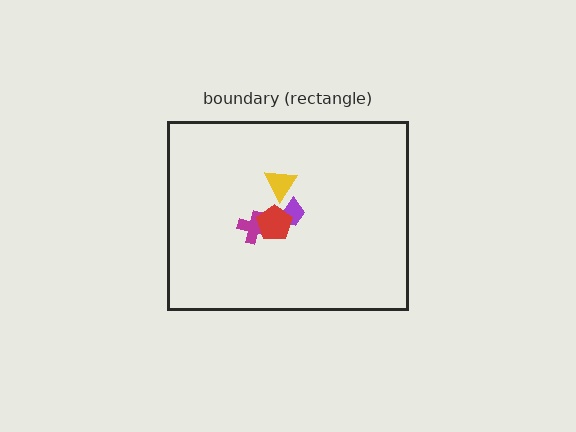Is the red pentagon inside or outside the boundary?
Inside.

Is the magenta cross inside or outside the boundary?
Inside.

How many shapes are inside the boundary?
4 inside, 0 outside.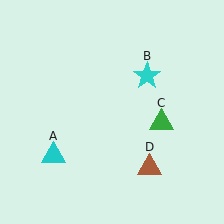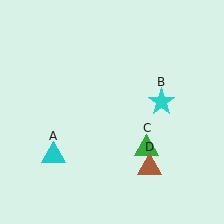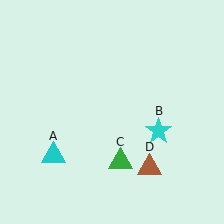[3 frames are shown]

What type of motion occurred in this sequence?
The cyan star (object B), green triangle (object C) rotated clockwise around the center of the scene.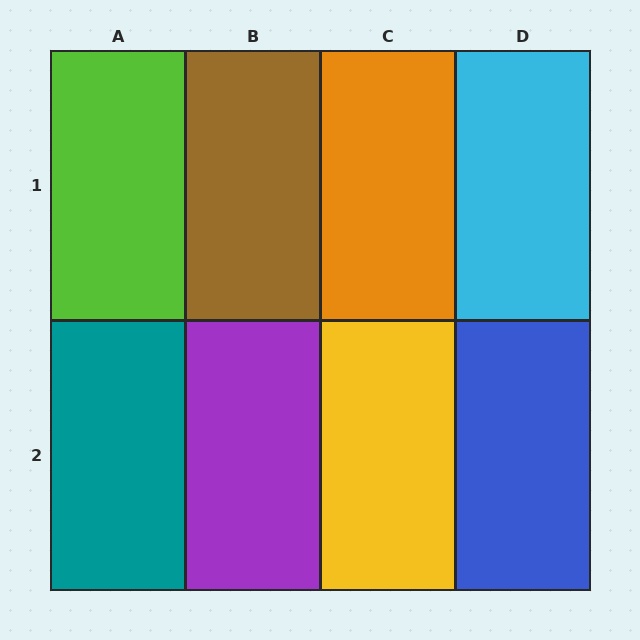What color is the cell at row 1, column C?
Orange.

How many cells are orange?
1 cell is orange.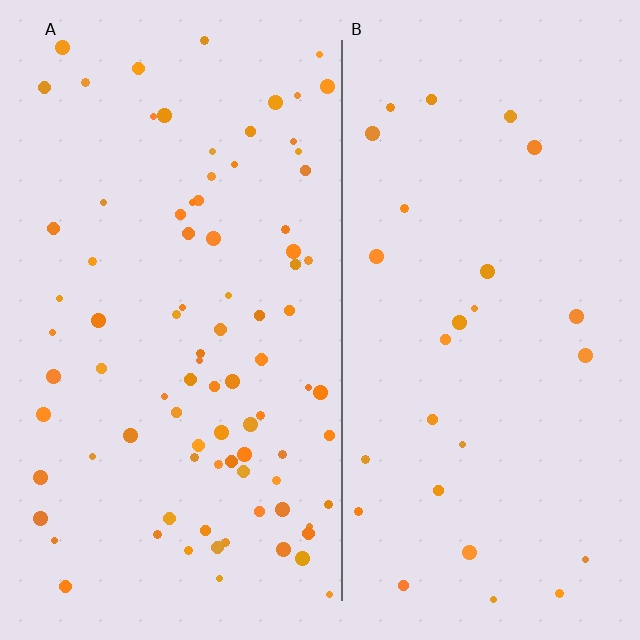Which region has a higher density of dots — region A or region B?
A (the left).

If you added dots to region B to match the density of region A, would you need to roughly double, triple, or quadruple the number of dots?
Approximately triple.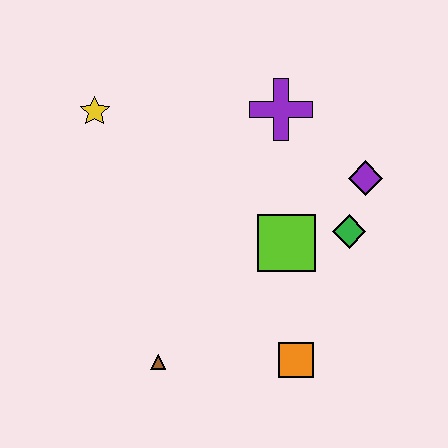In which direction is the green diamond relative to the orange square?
The green diamond is above the orange square.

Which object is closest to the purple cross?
The purple diamond is closest to the purple cross.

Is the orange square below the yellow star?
Yes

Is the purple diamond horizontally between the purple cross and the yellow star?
No